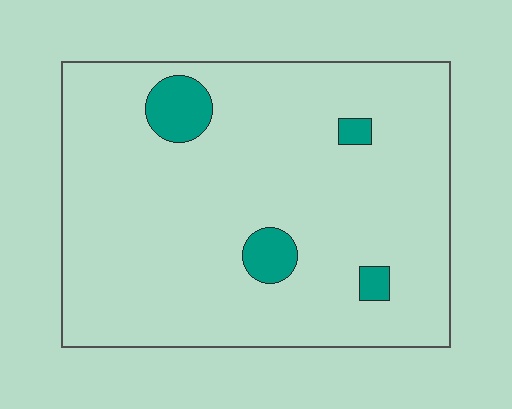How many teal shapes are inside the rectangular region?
4.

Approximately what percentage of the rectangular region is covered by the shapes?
Approximately 5%.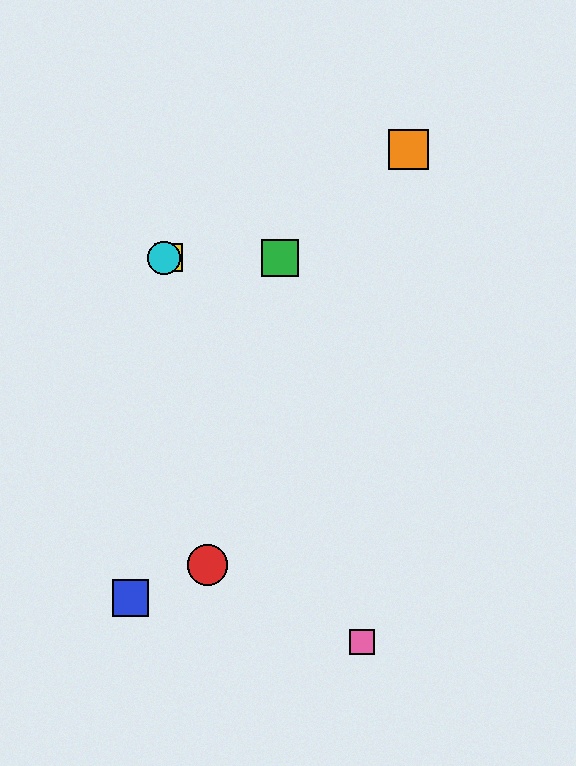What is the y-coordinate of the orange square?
The orange square is at y≈150.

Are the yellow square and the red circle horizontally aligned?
No, the yellow square is at y≈258 and the red circle is at y≈565.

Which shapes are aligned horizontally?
The green square, the yellow square, the purple square, the cyan circle are aligned horizontally.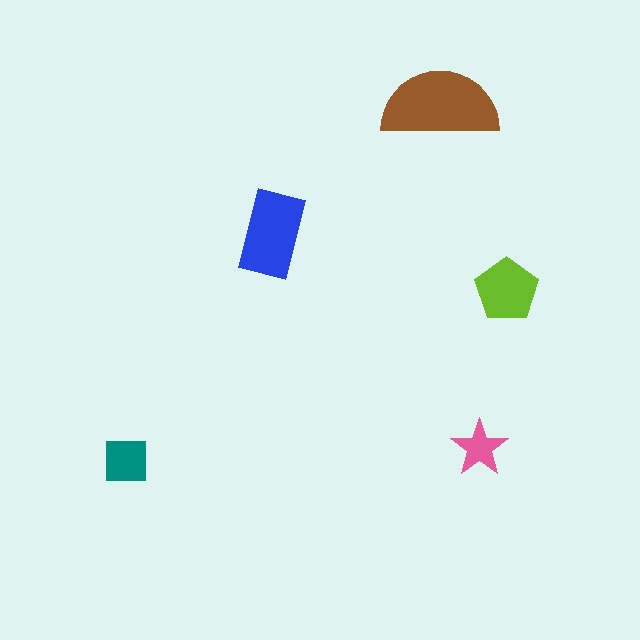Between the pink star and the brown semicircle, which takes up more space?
The brown semicircle.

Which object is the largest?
The brown semicircle.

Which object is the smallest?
The pink star.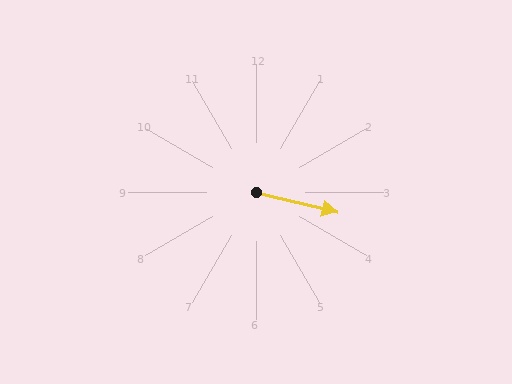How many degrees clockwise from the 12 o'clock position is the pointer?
Approximately 104 degrees.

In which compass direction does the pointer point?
East.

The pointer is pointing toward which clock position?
Roughly 3 o'clock.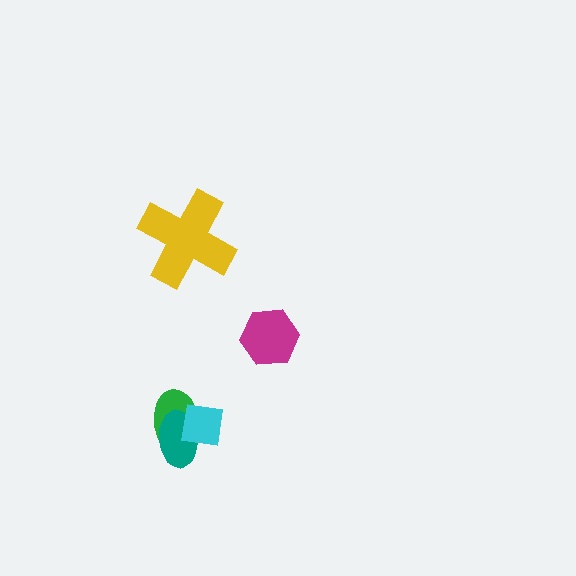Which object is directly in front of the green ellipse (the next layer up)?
The teal ellipse is directly in front of the green ellipse.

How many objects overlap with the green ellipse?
2 objects overlap with the green ellipse.